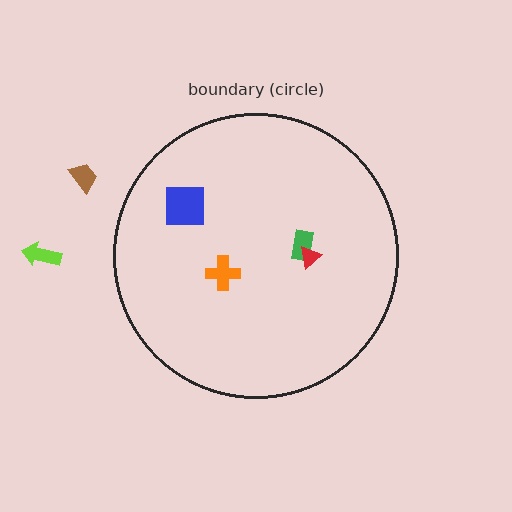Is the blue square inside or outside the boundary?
Inside.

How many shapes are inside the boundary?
4 inside, 2 outside.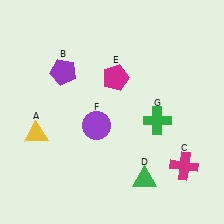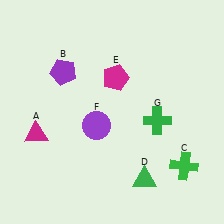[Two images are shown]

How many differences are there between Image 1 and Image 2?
There are 2 differences between the two images.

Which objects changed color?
A changed from yellow to magenta. C changed from magenta to green.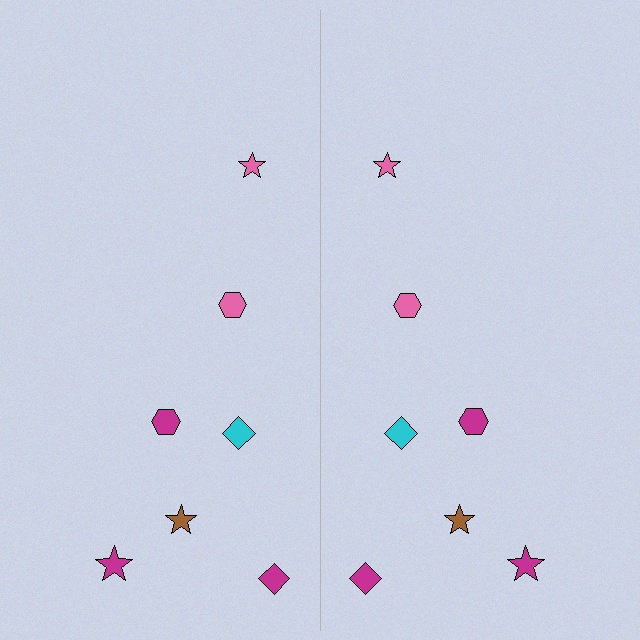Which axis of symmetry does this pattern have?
The pattern has a vertical axis of symmetry running through the center of the image.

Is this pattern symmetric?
Yes, this pattern has bilateral (reflection) symmetry.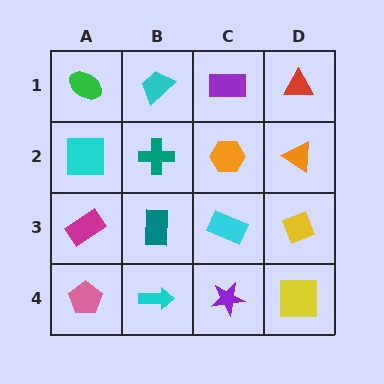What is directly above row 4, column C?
A cyan rectangle.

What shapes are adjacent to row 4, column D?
A yellow diamond (row 3, column D), a purple star (row 4, column C).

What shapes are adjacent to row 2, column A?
A green ellipse (row 1, column A), a magenta rectangle (row 3, column A), a teal cross (row 2, column B).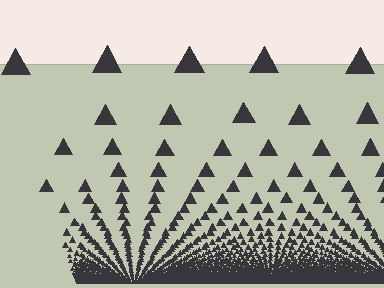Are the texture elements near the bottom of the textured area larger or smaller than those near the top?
Smaller. The gradient is inverted — elements near the bottom are smaller and denser.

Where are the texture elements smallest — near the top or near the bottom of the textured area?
Near the bottom.